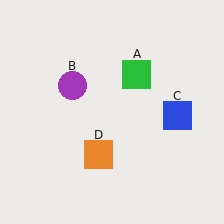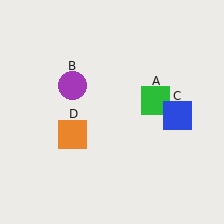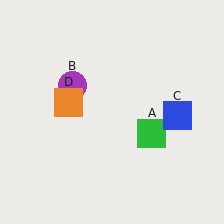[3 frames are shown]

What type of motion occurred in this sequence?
The green square (object A), orange square (object D) rotated clockwise around the center of the scene.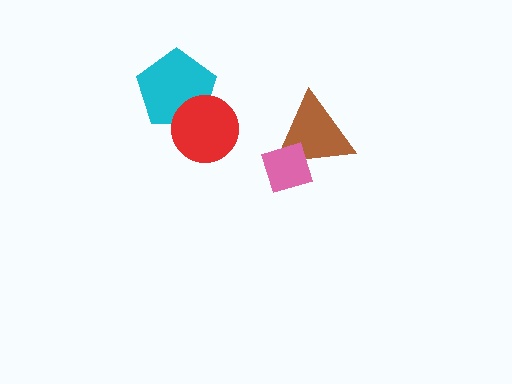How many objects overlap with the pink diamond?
1 object overlaps with the pink diamond.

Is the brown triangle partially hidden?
Yes, it is partially covered by another shape.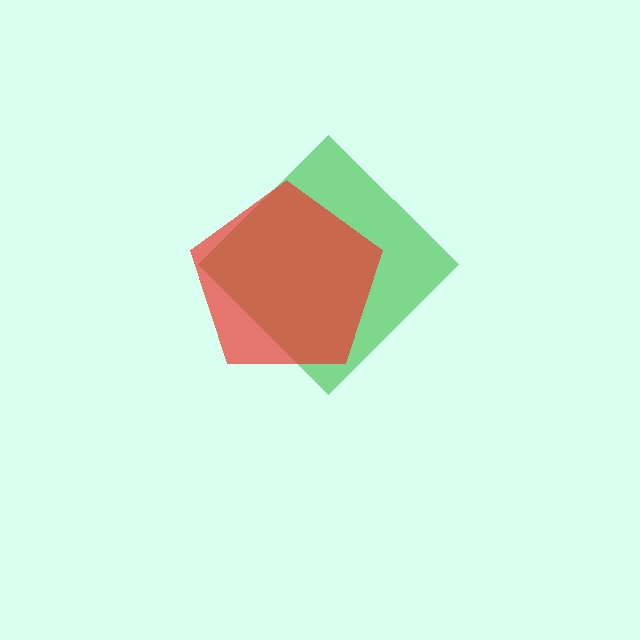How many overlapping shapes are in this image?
There are 2 overlapping shapes in the image.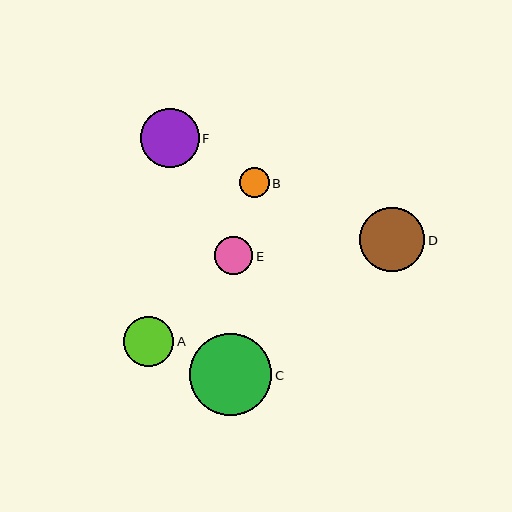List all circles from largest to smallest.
From largest to smallest: C, D, F, A, E, B.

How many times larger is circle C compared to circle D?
Circle C is approximately 1.3 times the size of circle D.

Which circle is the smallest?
Circle B is the smallest with a size of approximately 30 pixels.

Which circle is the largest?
Circle C is the largest with a size of approximately 82 pixels.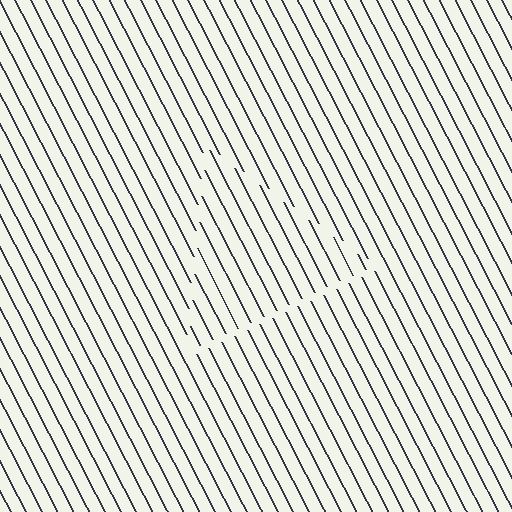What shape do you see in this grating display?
An illusory triangle. The interior of the shape contains the same grating, shifted by half a period — the contour is defined by the phase discontinuity where line-ends from the inner and outer gratings abut.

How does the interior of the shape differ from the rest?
The interior of the shape contains the same grating, shifted by half a period — the contour is defined by the phase discontinuity where line-ends from the inner and outer gratings abut.